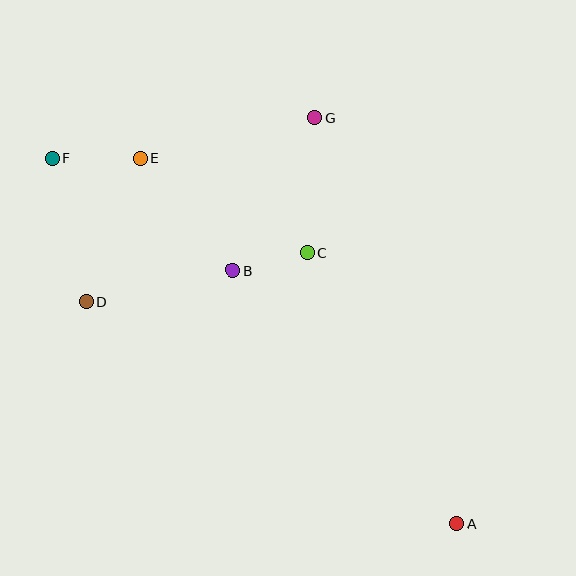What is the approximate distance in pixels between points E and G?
The distance between E and G is approximately 180 pixels.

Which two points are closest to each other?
Points B and C are closest to each other.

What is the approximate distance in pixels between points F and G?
The distance between F and G is approximately 266 pixels.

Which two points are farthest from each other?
Points A and F are farthest from each other.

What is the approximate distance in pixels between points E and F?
The distance between E and F is approximately 88 pixels.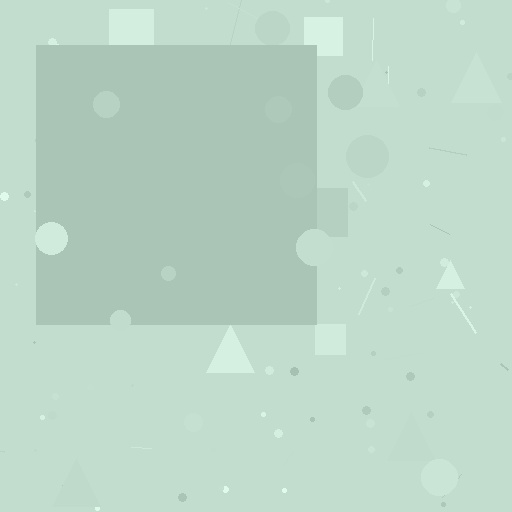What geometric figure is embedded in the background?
A square is embedded in the background.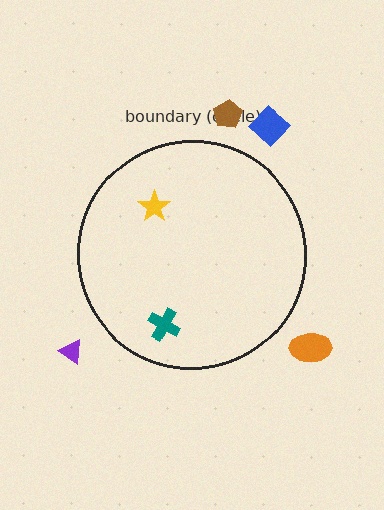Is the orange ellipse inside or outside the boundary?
Outside.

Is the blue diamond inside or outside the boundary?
Outside.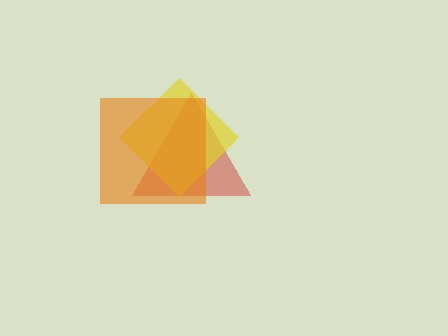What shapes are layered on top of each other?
The layered shapes are: a red triangle, a yellow diamond, an orange square.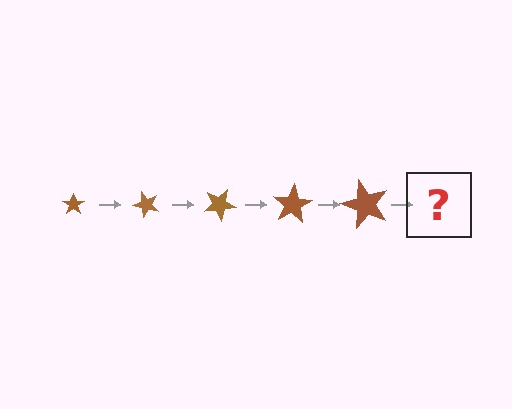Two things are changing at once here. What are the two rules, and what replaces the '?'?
The two rules are that the star grows larger each step and it rotates 50 degrees each step. The '?' should be a star, larger than the previous one and rotated 250 degrees from the start.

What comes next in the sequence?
The next element should be a star, larger than the previous one and rotated 250 degrees from the start.